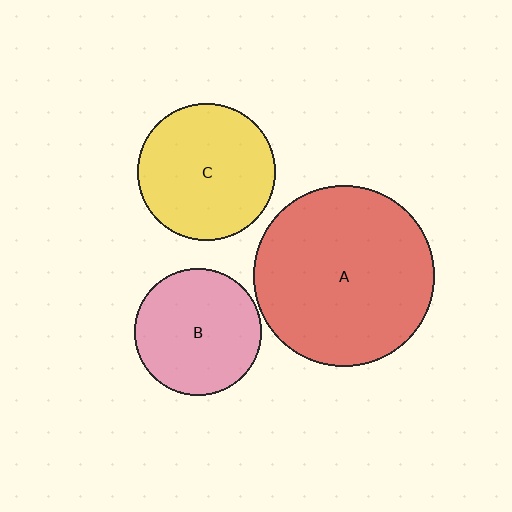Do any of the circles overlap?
No, none of the circles overlap.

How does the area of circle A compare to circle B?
Approximately 2.0 times.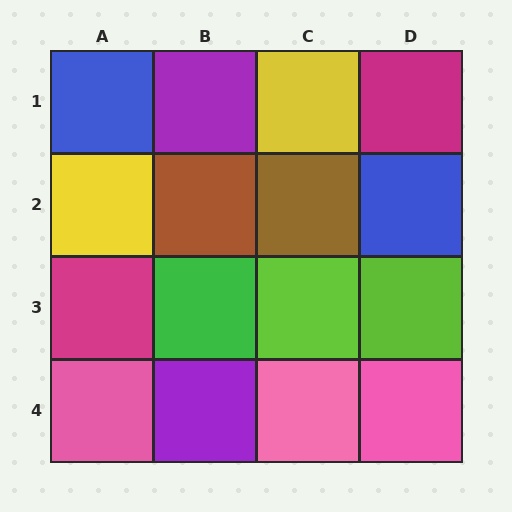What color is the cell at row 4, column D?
Pink.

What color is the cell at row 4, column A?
Pink.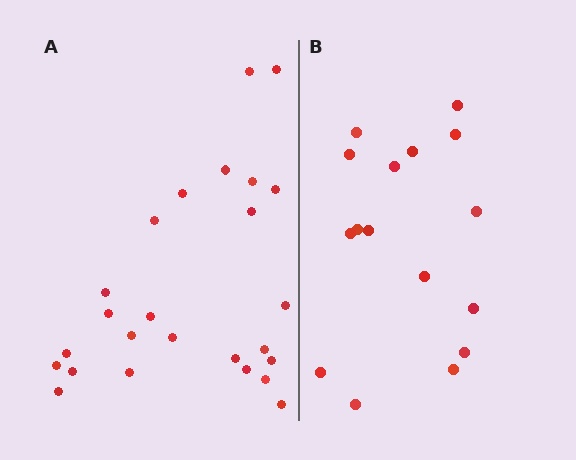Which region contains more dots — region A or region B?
Region A (the left region) has more dots.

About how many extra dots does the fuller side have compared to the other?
Region A has roughly 8 or so more dots than region B.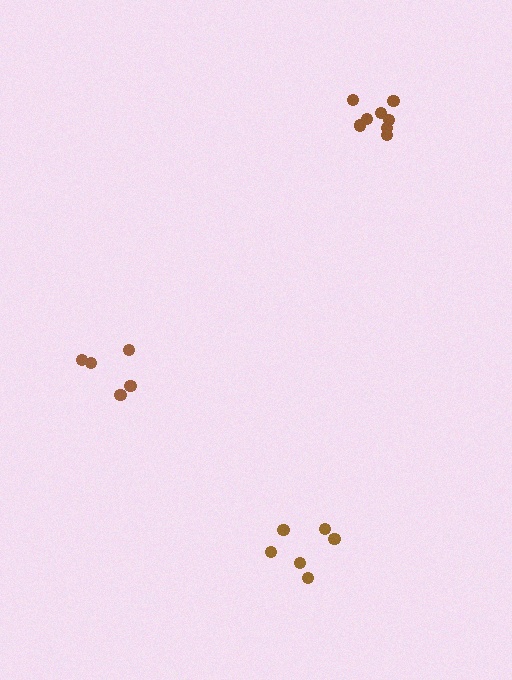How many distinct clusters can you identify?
There are 3 distinct clusters.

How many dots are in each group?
Group 1: 5 dots, Group 2: 6 dots, Group 3: 8 dots (19 total).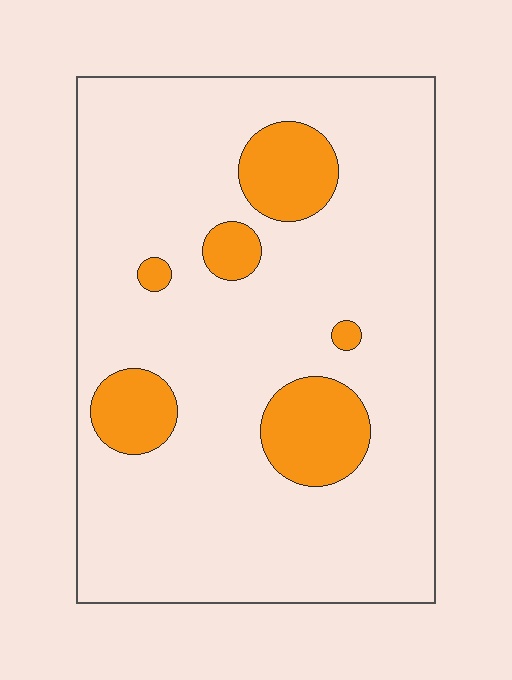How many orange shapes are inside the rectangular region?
6.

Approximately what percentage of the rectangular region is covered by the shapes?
Approximately 15%.